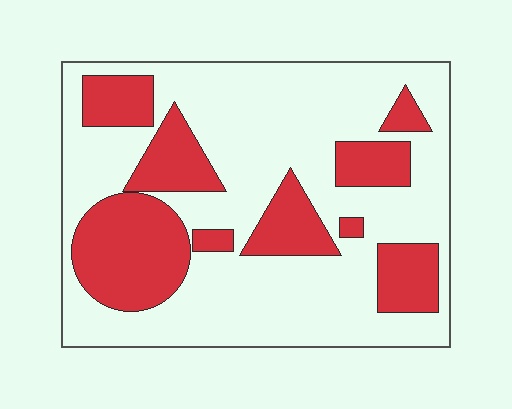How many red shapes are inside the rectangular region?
9.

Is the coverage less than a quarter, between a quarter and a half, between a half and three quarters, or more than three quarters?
Between a quarter and a half.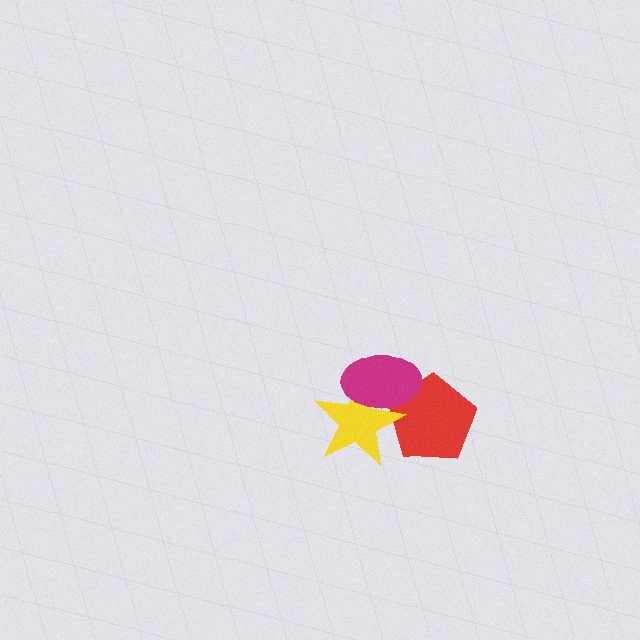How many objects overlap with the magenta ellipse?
2 objects overlap with the magenta ellipse.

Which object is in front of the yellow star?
The magenta ellipse is in front of the yellow star.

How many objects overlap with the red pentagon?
2 objects overlap with the red pentagon.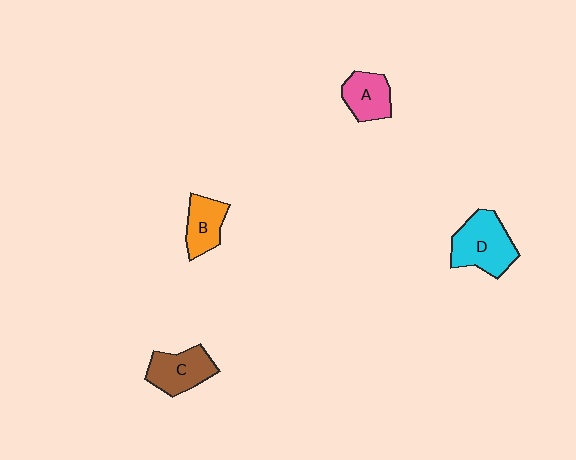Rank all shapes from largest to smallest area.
From largest to smallest: D (cyan), C (brown), A (pink), B (orange).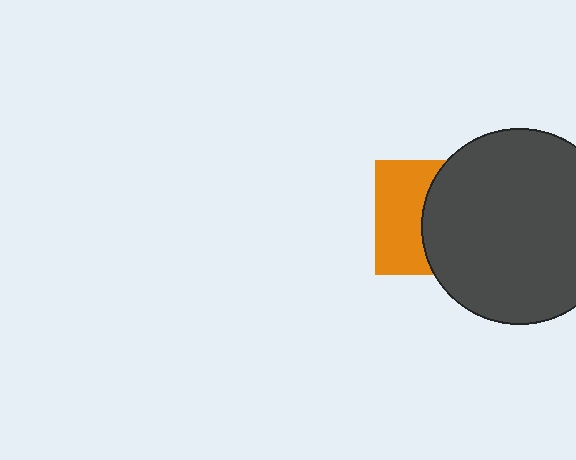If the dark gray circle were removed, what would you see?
You would see the complete orange square.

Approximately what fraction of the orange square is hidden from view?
Roughly 54% of the orange square is hidden behind the dark gray circle.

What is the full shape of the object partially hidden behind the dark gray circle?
The partially hidden object is an orange square.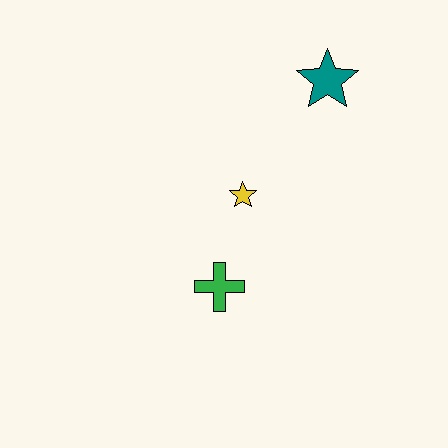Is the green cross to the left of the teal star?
Yes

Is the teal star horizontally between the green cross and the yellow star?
No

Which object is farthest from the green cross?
The teal star is farthest from the green cross.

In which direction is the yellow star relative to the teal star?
The yellow star is below the teal star.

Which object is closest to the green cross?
The yellow star is closest to the green cross.